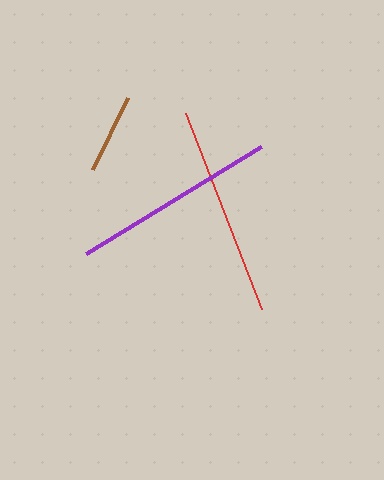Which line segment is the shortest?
The brown line is the shortest at approximately 80 pixels.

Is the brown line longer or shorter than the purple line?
The purple line is longer than the brown line.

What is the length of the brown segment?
The brown segment is approximately 80 pixels long.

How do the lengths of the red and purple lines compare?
The red and purple lines are approximately the same length.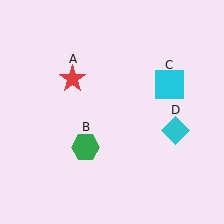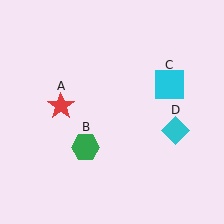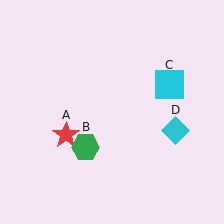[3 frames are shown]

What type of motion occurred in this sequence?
The red star (object A) rotated counterclockwise around the center of the scene.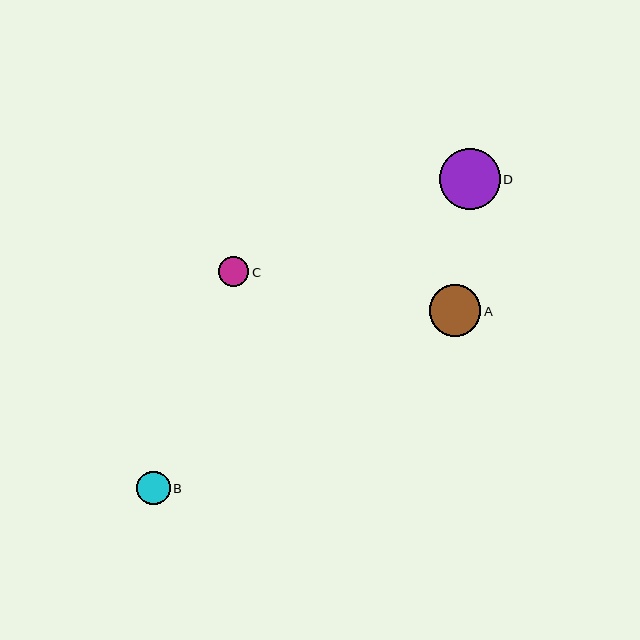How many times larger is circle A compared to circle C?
Circle A is approximately 1.7 times the size of circle C.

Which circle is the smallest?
Circle C is the smallest with a size of approximately 30 pixels.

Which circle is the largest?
Circle D is the largest with a size of approximately 61 pixels.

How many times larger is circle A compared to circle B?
Circle A is approximately 1.5 times the size of circle B.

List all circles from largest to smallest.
From largest to smallest: D, A, B, C.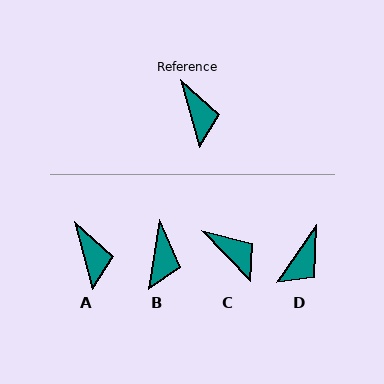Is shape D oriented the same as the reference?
No, it is off by about 50 degrees.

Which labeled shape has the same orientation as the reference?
A.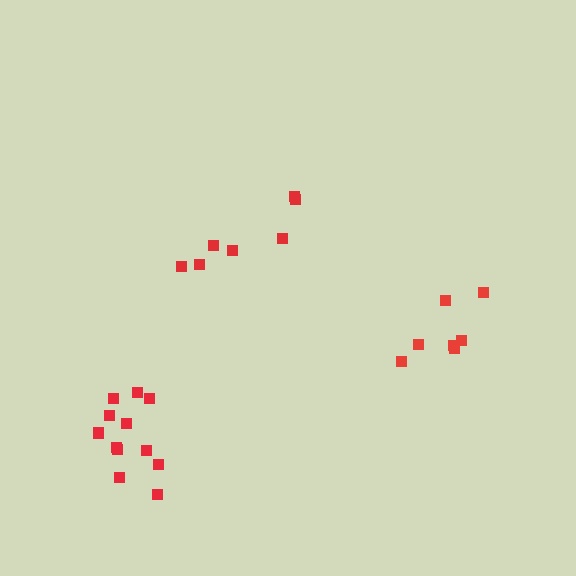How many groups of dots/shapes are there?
There are 3 groups.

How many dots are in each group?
Group 1: 7 dots, Group 2: 7 dots, Group 3: 13 dots (27 total).